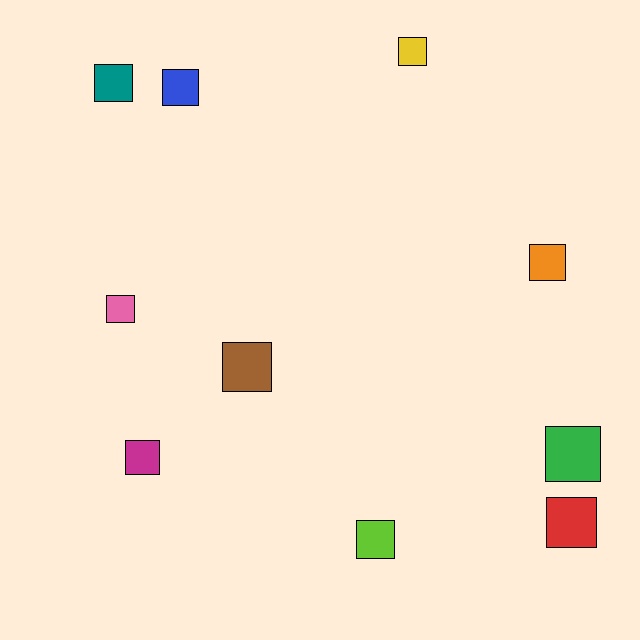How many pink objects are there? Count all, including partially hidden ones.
There is 1 pink object.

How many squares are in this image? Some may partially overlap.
There are 10 squares.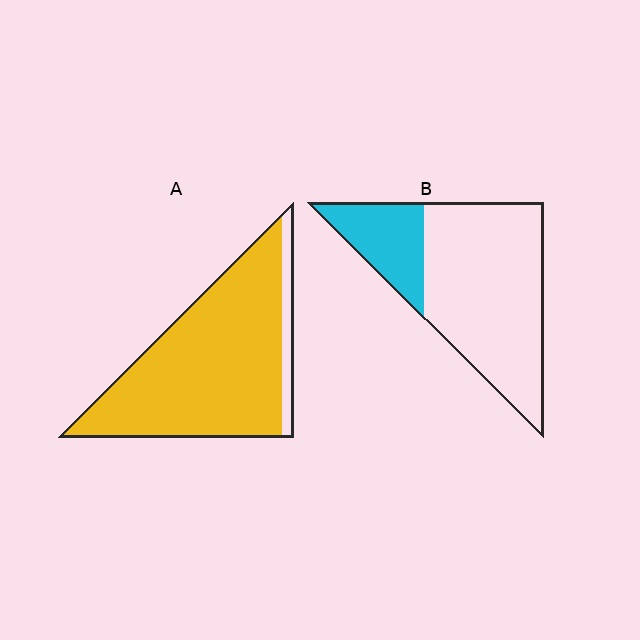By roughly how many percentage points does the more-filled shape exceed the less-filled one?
By roughly 65 percentage points (A over B).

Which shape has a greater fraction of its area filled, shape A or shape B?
Shape A.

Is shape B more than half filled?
No.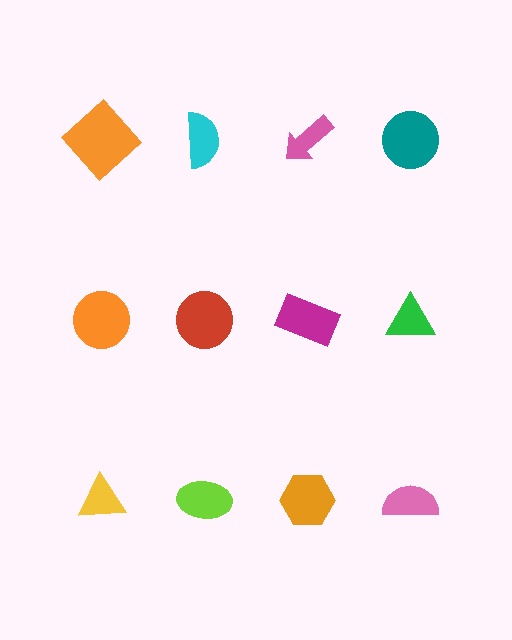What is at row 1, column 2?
A cyan semicircle.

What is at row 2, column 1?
An orange circle.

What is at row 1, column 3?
A pink arrow.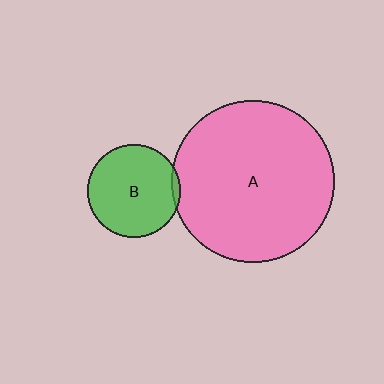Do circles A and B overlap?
Yes.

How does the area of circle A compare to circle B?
Approximately 3.1 times.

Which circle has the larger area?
Circle A (pink).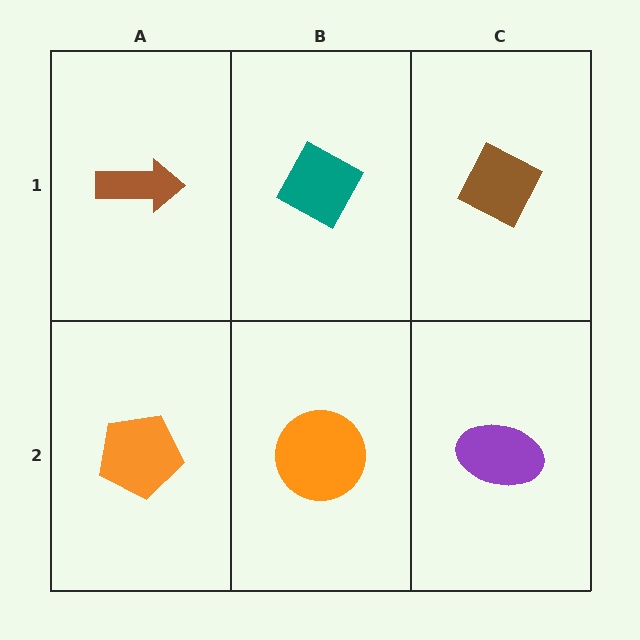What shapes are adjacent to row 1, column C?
A purple ellipse (row 2, column C), a teal diamond (row 1, column B).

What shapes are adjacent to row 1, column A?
An orange pentagon (row 2, column A), a teal diamond (row 1, column B).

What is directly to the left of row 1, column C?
A teal diamond.